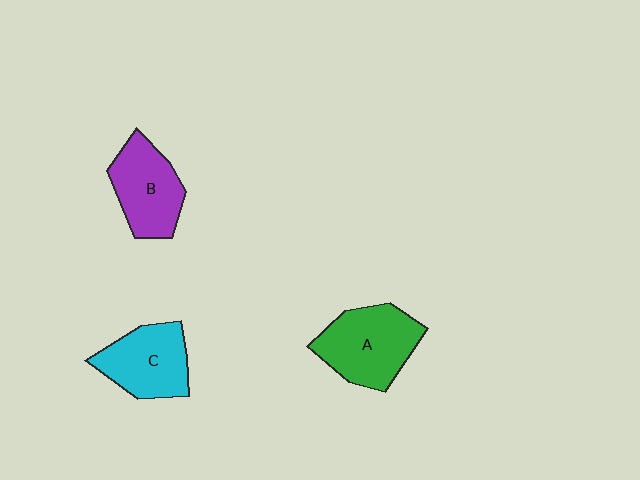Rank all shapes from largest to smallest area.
From largest to smallest: A (green), B (purple), C (cyan).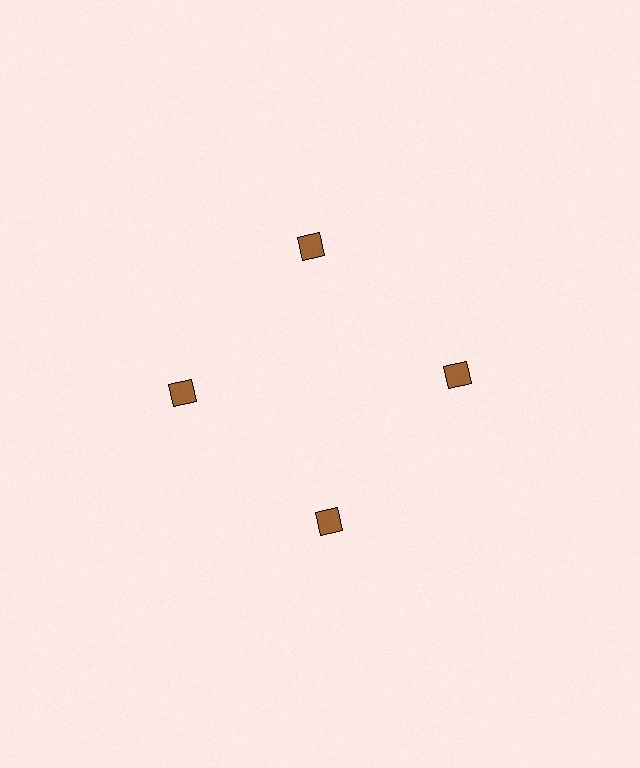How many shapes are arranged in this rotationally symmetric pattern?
There are 4 shapes, arranged in 4 groups of 1.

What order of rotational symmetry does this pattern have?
This pattern has 4-fold rotational symmetry.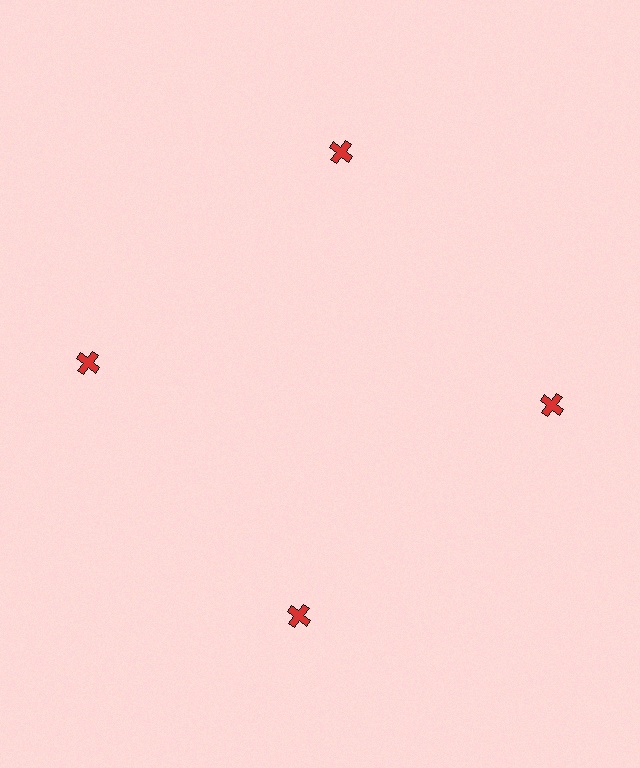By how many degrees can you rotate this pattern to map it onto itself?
The pattern maps onto itself every 90 degrees of rotation.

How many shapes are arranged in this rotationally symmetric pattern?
There are 4 shapes, arranged in 4 groups of 1.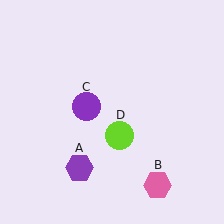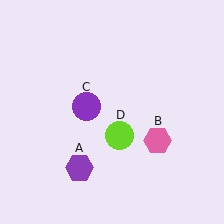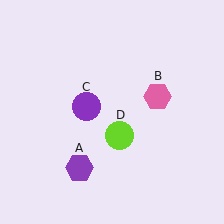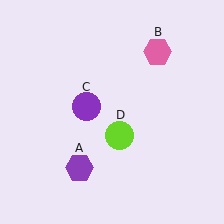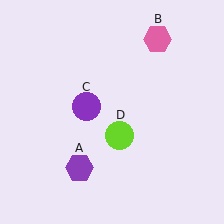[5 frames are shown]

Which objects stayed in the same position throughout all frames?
Purple hexagon (object A) and purple circle (object C) and lime circle (object D) remained stationary.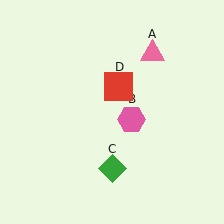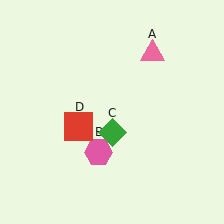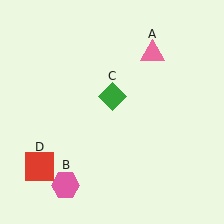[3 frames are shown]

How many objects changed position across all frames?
3 objects changed position: pink hexagon (object B), green diamond (object C), red square (object D).